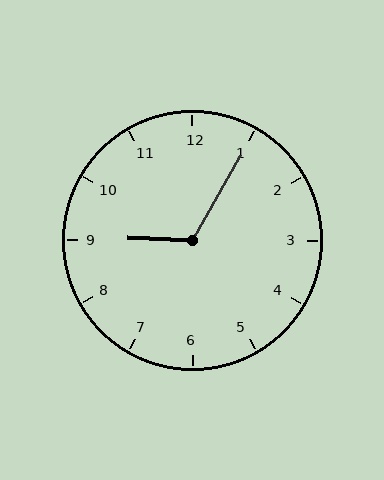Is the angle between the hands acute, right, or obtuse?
It is obtuse.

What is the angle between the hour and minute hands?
Approximately 118 degrees.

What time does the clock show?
9:05.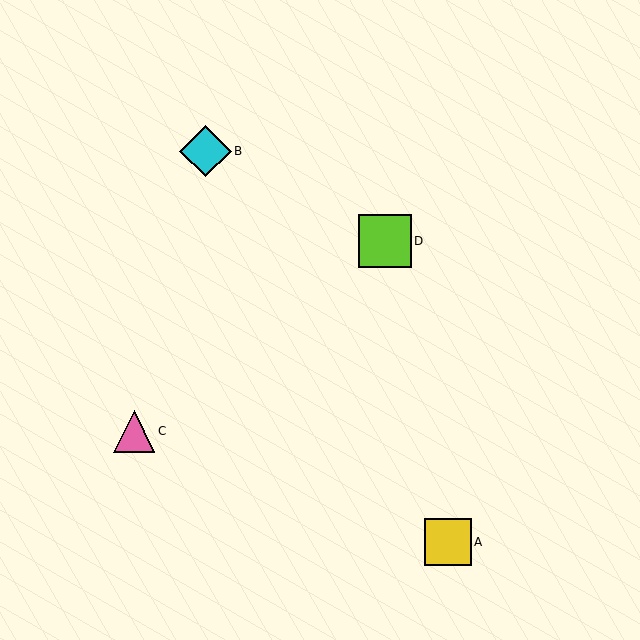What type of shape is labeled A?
Shape A is a yellow square.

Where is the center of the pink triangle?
The center of the pink triangle is at (134, 431).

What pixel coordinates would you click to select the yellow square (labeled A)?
Click at (448, 542) to select the yellow square A.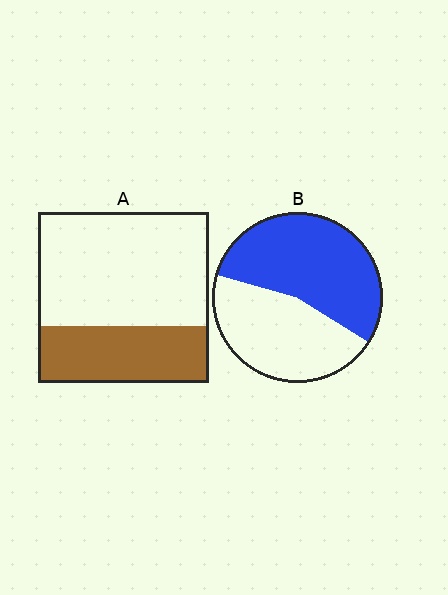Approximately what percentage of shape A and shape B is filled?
A is approximately 35% and B is approximately 55%.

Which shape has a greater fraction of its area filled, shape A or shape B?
Shape B.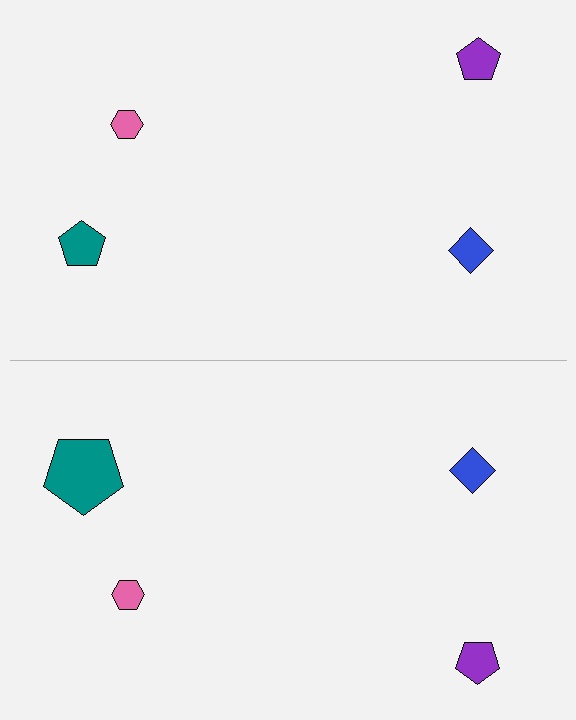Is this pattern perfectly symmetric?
No, the pattern is not perfectly symmetric. The teal pentagon on the bottom side has a different size than its mirror counterpart.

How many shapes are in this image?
There are 8 shapes in this image.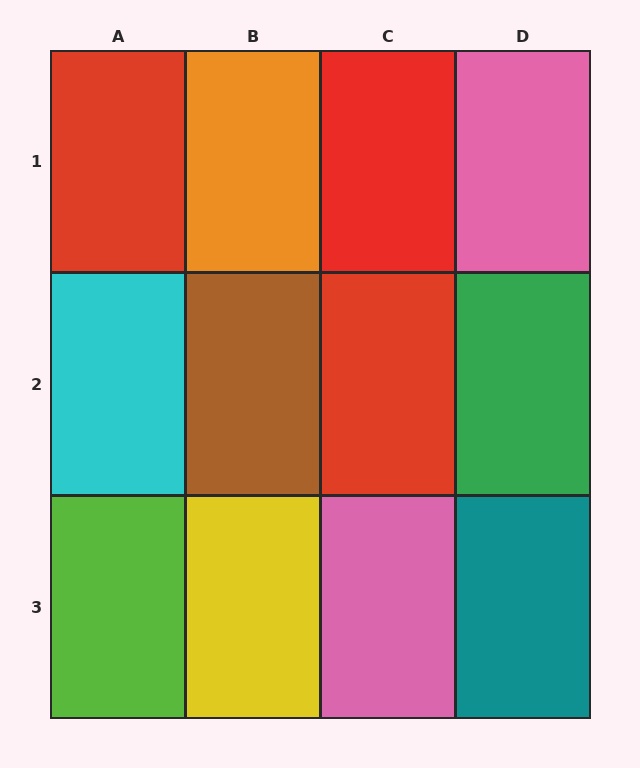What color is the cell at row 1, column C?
Red.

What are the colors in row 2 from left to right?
Cyan, brown, red, green.